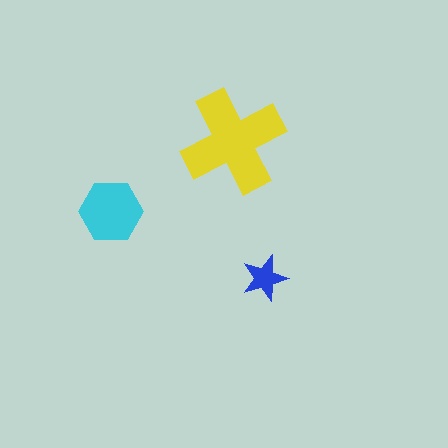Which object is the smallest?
The blue star.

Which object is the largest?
The yellow cross.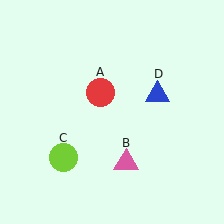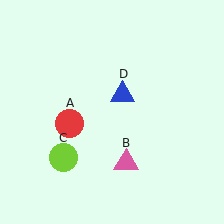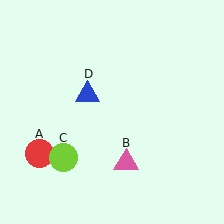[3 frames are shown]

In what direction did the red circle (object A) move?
The red circle (object A) moved down and to the left.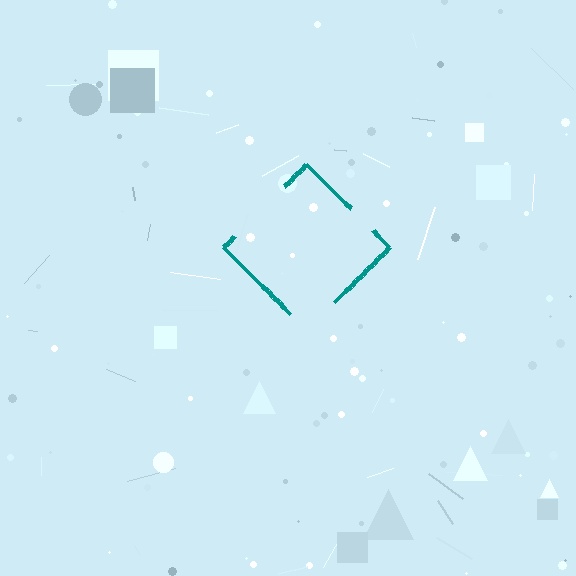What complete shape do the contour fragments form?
The contour fragments form a diamond.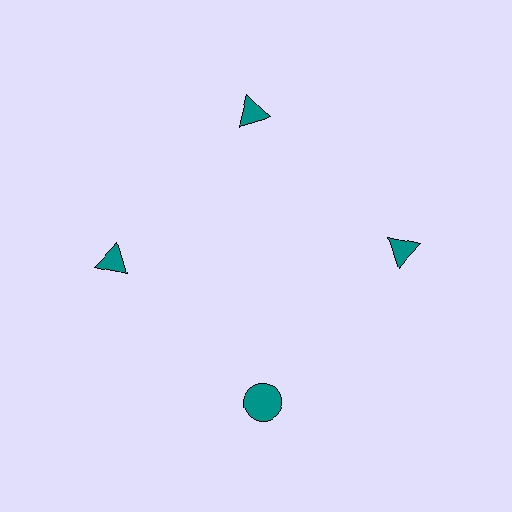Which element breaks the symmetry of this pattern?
The teal circle at roughly the 6 o'clock position breaks the symmetry. All other shapes are teal triangles.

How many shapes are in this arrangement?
There are 4 shapes arranged in a ring pattern.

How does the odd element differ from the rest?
It has a different shape: circle instead of triangle.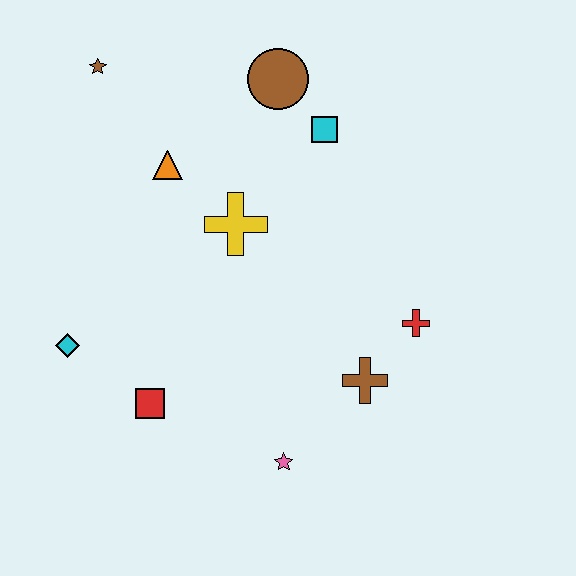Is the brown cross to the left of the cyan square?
No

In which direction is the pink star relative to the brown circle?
The pink star is below the brown circle.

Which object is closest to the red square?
The cyan diamond is closest to the red square.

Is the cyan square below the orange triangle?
No